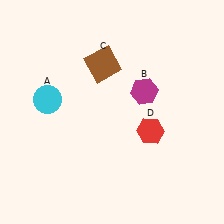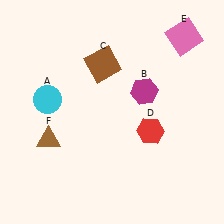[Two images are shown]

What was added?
A pink square (E), a brown triangle (F) were added in Image 2.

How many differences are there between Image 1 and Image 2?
There are 2 differences between the two images.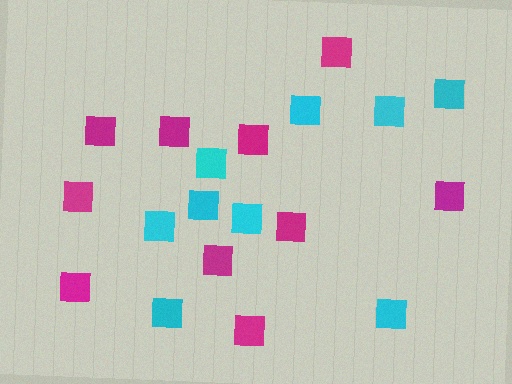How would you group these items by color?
There are 2 groups: one group of cyan squares (9) and one group of magenta squares (10).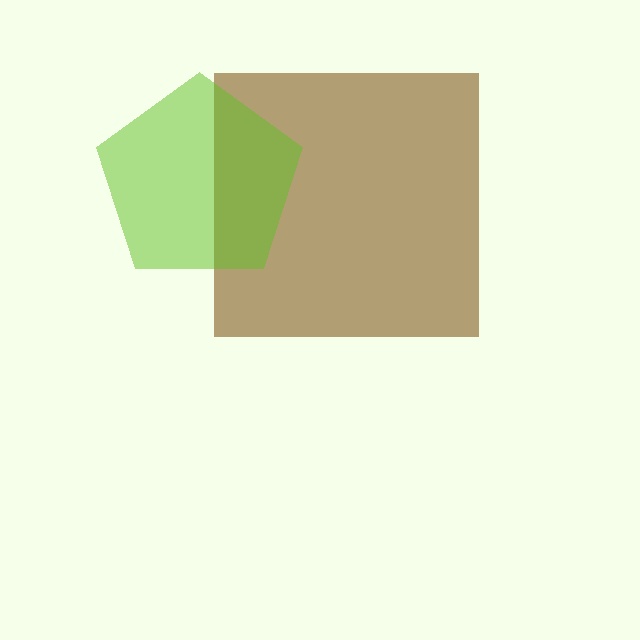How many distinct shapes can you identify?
There are 2 distinct shapes: a brown square, a lime pentagon.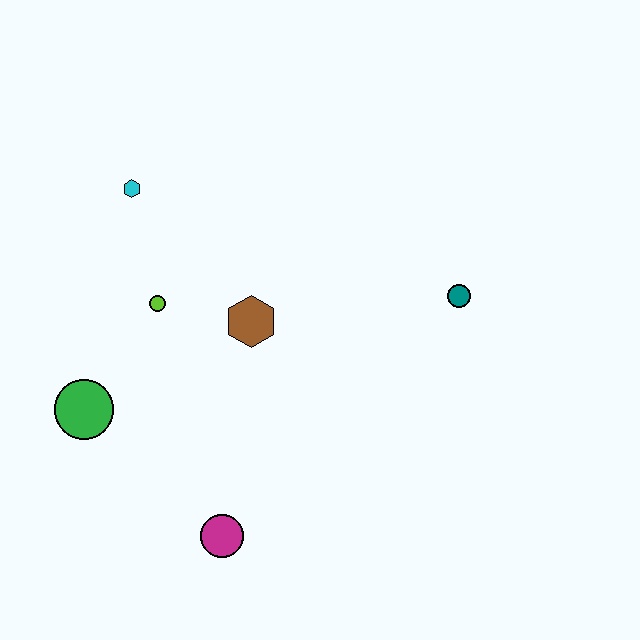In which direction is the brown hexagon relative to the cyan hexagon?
The brown hexagon is below the cyan hexagon.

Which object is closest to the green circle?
The lime circle is closest to the green circle.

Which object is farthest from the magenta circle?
The cyan hexagon is farthest from the magenta circle.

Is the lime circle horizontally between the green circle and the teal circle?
Yes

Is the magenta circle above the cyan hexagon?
No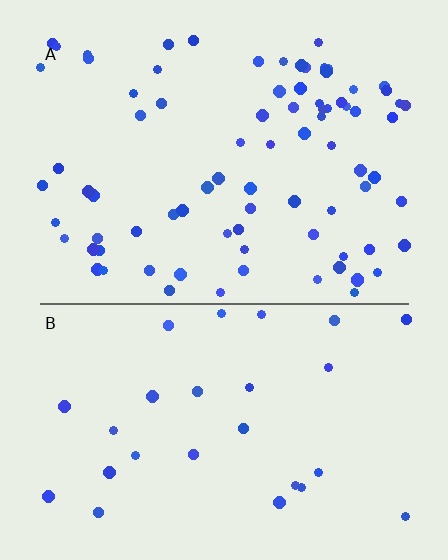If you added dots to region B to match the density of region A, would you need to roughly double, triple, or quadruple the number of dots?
Approximately triple.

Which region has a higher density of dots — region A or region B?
A (the top).